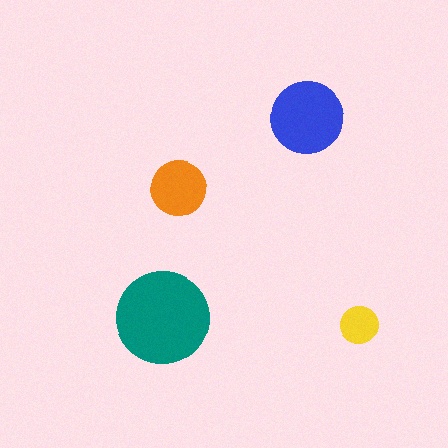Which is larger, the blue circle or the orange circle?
The blue one.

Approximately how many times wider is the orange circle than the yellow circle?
About 1.5 times wider.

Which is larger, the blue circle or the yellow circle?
The blue one.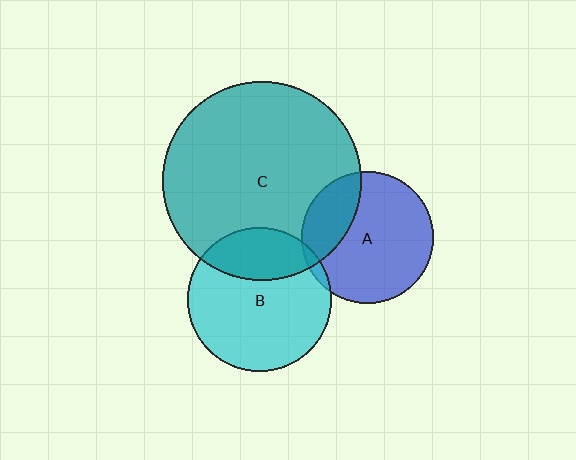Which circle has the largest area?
Circle C (teal).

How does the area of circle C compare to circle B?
Approximately 1.9 times.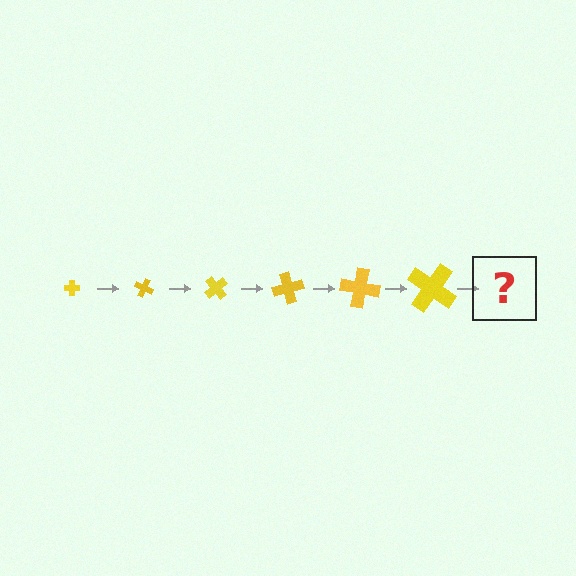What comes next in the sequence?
The next element should be a cross, larger than the previous one and rotated 150 degrees from the start.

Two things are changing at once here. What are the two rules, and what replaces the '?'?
The two rules are that the cross grows larger each step and it rotates 25 degrees each step. The '?' should be a cross, larger than the previous one and rotated 150 degrees from the start.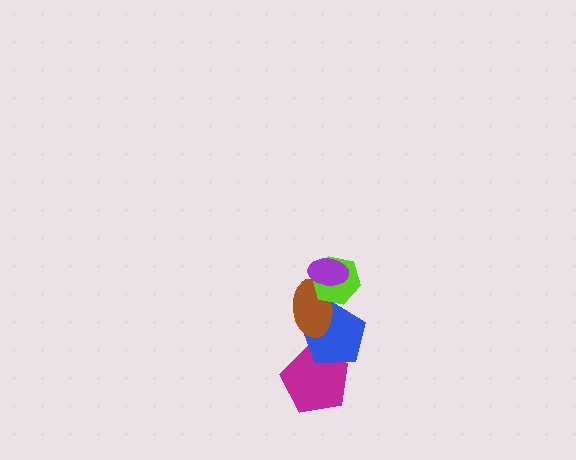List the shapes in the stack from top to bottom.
From top to bottom: the purple ellipse, the lime hexagon, the brown ellipse, the blue pentagon, the magenta pentagon.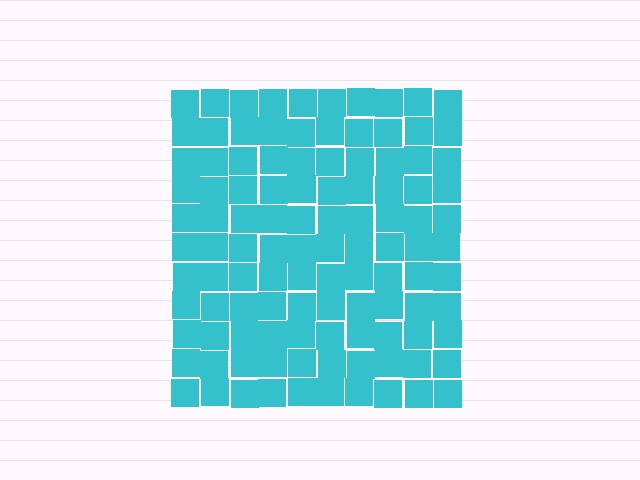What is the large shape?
The large shape is a square.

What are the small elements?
The small elements are squares.